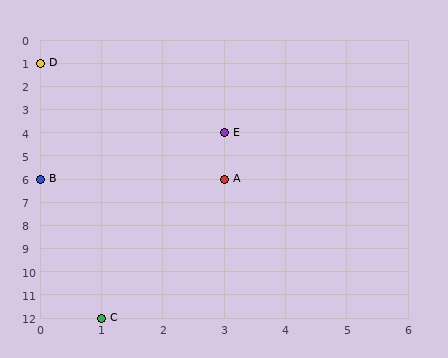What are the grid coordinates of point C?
Point C is at grid coordinates (1, 12).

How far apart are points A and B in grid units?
Points A and B are 3 columns apart.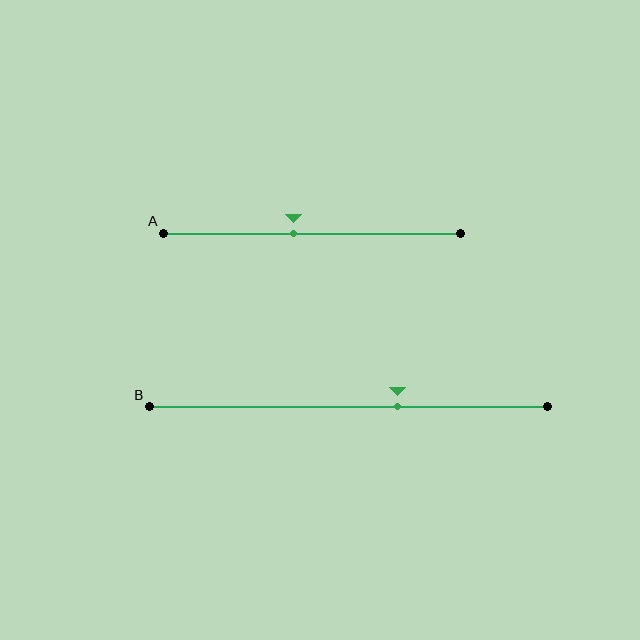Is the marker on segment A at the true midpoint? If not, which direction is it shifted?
No, the marker on segment A is shifted to the left by about 6% of the segment length.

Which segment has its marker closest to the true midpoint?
Segment A has its marker closest to the true midpoint.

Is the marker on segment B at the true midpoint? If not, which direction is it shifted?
No, the marker on segment B is shifted to the right by about 12% of the segment length.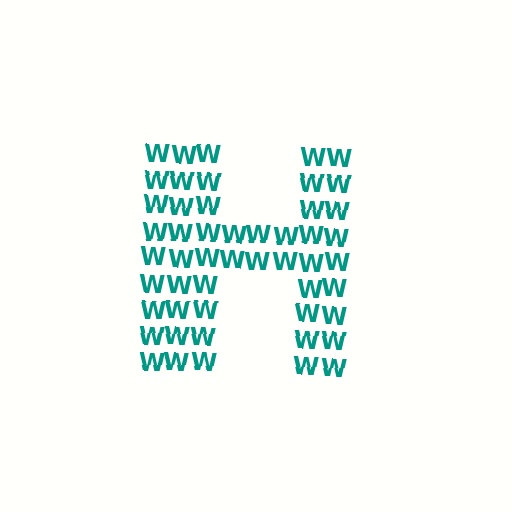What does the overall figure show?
The overall figure shows the letter H.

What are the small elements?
The small elements are letter W's.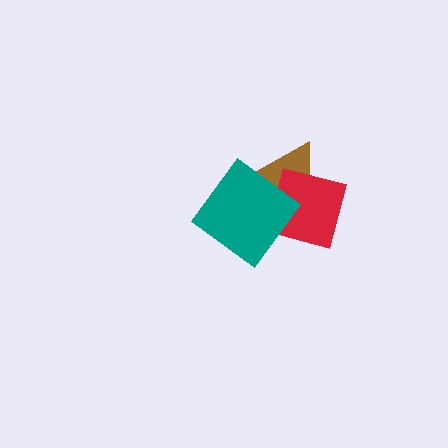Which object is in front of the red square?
The teal diamond is in front of the red square.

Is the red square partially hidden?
Yes, it is partially covered by another shape.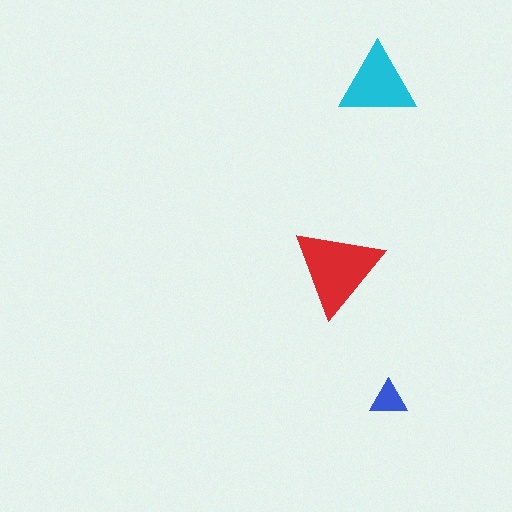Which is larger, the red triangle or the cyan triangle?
The red one.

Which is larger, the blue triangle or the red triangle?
The red one.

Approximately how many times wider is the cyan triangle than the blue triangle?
About 2 times wider.